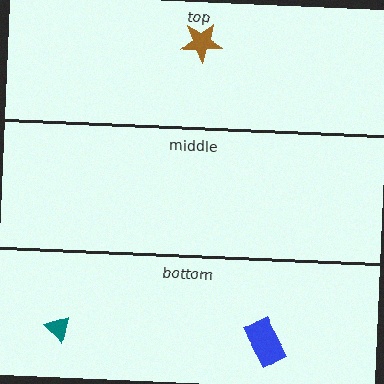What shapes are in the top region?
The brown star.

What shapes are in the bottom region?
The blue rectangle, the teal triangle.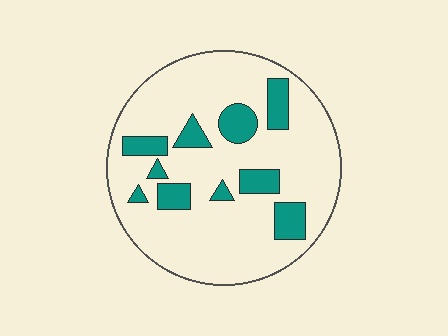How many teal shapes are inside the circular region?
10.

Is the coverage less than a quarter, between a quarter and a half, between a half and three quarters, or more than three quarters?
Less than a quarter.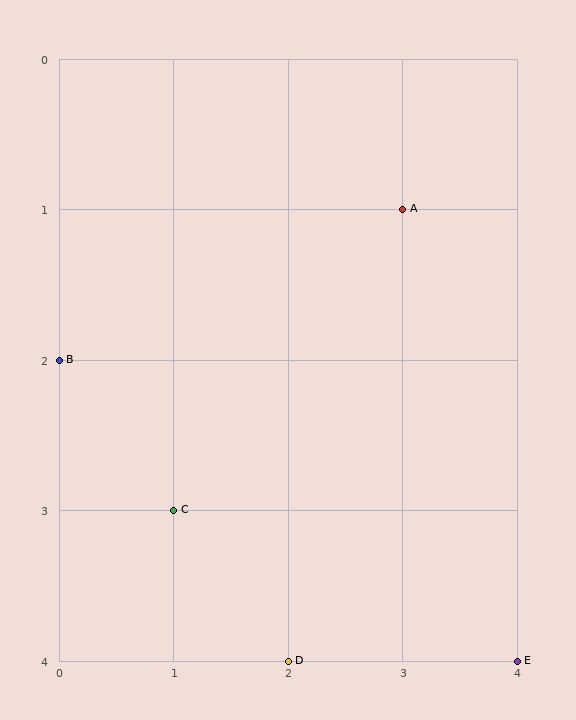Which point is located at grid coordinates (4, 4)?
Point E is at (4, 4).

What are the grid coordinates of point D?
Point D is at grid coordinates (2, 4).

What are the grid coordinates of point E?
Point E is at grid coordinates (4, 4).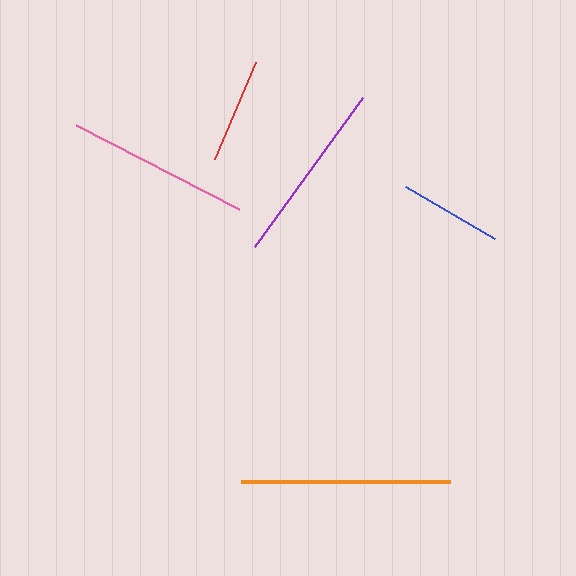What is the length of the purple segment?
The purple segment is approximately 184 pixels long.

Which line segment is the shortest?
The blue line is the shortest at approximately 104 pixels.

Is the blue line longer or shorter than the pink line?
The pink line is longer than the blue line.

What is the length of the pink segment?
The pink segment is approximately 183 pixels long.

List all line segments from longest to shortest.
From longest to shortest: orange, purple, pink, red, blue.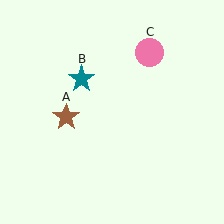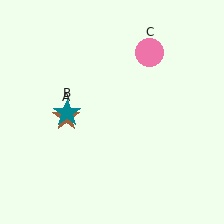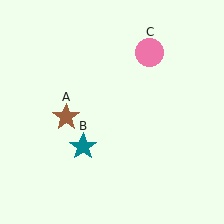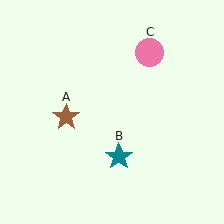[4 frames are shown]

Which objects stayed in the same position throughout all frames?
Brown star (object A) and pink circle (object C) remained stationary.